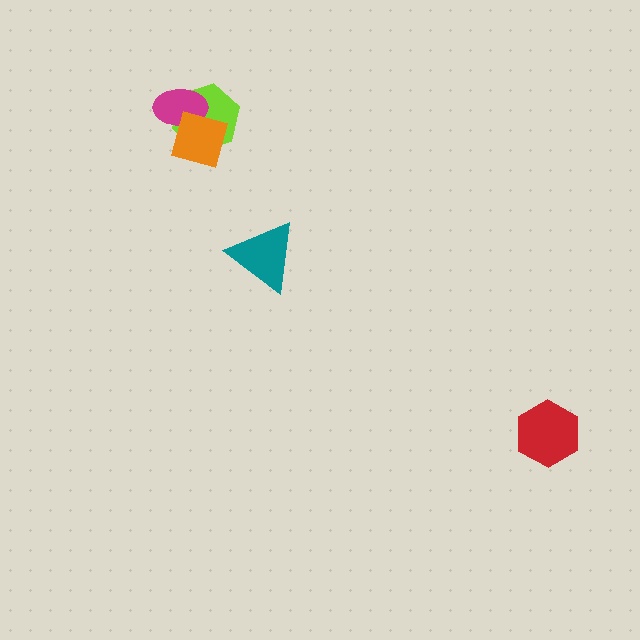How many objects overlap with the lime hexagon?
2 objects overlap with the lime hexagon.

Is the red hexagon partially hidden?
No, no other shape covers it.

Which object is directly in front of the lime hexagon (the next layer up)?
The magenta ellipse is directly in front of the lime hexagon.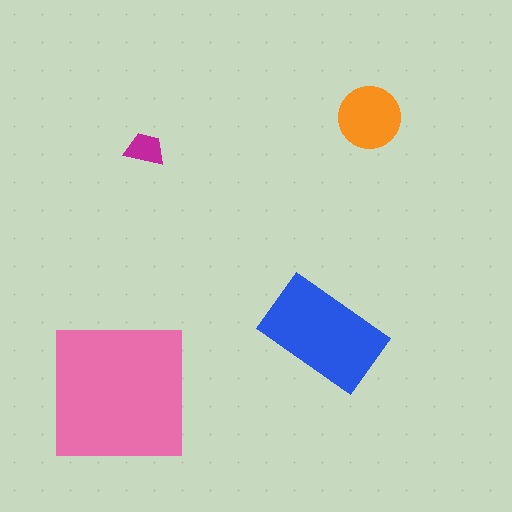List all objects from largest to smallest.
The pink square, the blue rectangle, the orange circle, the magenta trapezoid.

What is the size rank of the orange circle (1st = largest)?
3rd.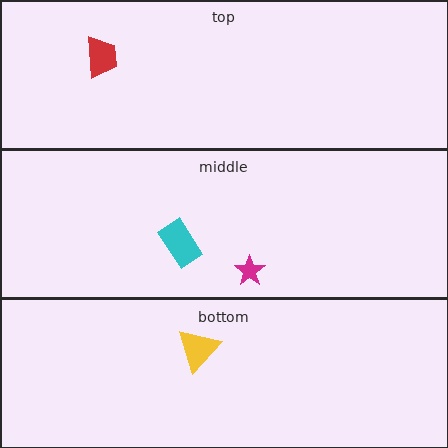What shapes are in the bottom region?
The yellow triangle.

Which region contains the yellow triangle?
The bottom region.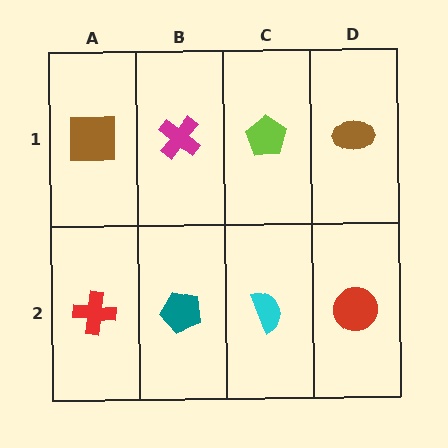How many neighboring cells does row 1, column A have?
2.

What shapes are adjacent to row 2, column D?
A brown ellipse (row 1, column D), a cyan semicircle (row 2, column C).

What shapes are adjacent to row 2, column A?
A brown square (row 1, column A), a teal pentagon (row 2, column B).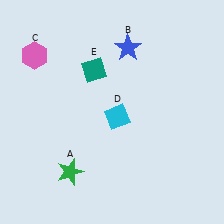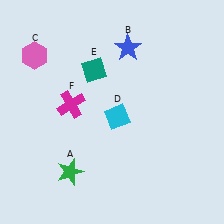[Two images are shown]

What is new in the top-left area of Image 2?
A magenta cross (F) was added in the top-left area of Image 2.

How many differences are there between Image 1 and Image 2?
There is 1 difference between the two images.